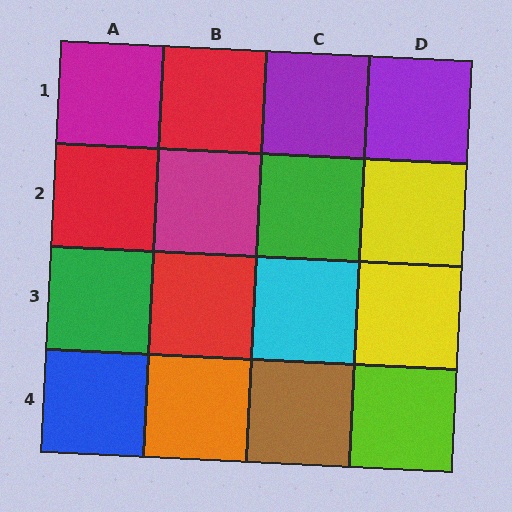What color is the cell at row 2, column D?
Yellow.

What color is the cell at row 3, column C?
Cyan.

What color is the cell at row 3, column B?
Red.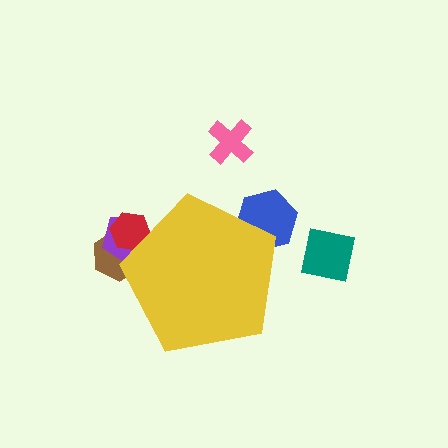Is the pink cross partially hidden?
No, the pink cross is fully visible.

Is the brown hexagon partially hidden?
Yes, the brown hexagon is partially hidden behind the yellow pentagon.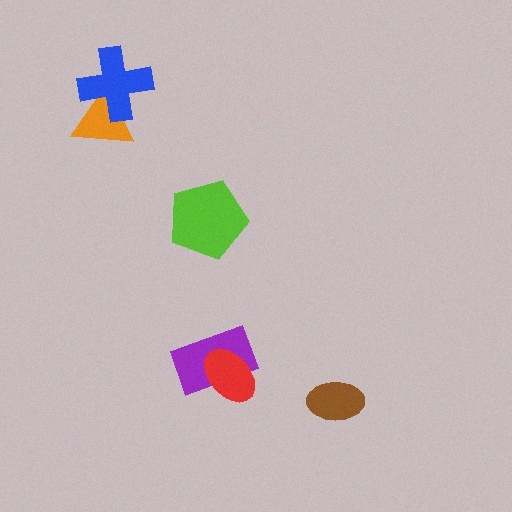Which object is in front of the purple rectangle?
The red ellipse is in front of the purple rectangle.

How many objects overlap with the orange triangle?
1 object overlaps with the orange triangle.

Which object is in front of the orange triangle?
The blue cross is in front of the orange triangle.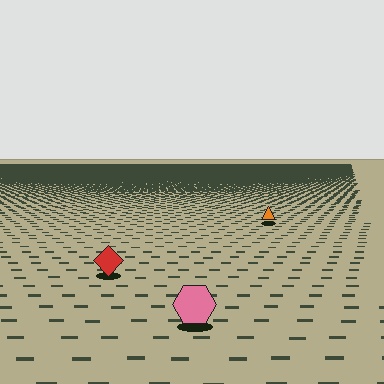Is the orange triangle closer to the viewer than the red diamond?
No. The red diamond is closer — you can tell from the texture gradient: the ground texture is coarser near it.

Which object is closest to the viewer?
The pink hexagon is closest. The texture marks near it are larger and more spread out.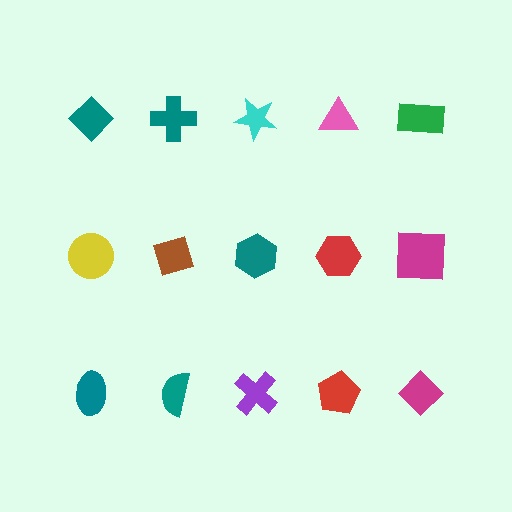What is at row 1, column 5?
A green rectangle.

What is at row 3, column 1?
A teal ellipse.